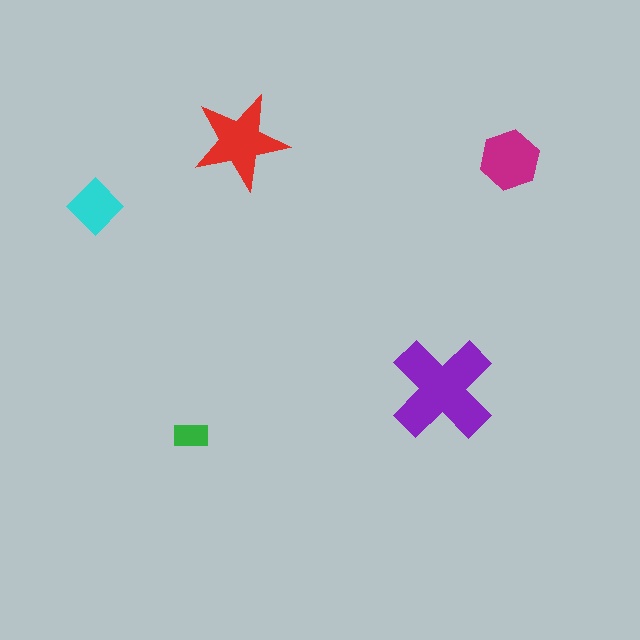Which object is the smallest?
The green rectangle.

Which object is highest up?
The red star is topmost.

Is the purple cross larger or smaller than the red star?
Larger.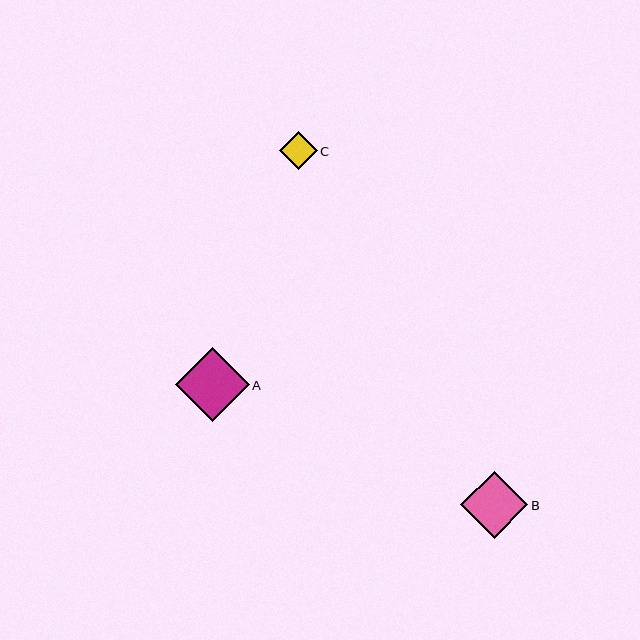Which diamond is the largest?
Diamond A is the largest with a size of approximately 74 pixels.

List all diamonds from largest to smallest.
From largest to smallest: A, B, C.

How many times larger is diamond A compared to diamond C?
Diamond A is approximately 2.0 times the size of diamond C.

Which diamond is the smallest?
Diamond C is the smallest with a size of approximately 38 pixels.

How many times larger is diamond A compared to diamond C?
Diamond A is approximately 2.0 times the size of diamond C.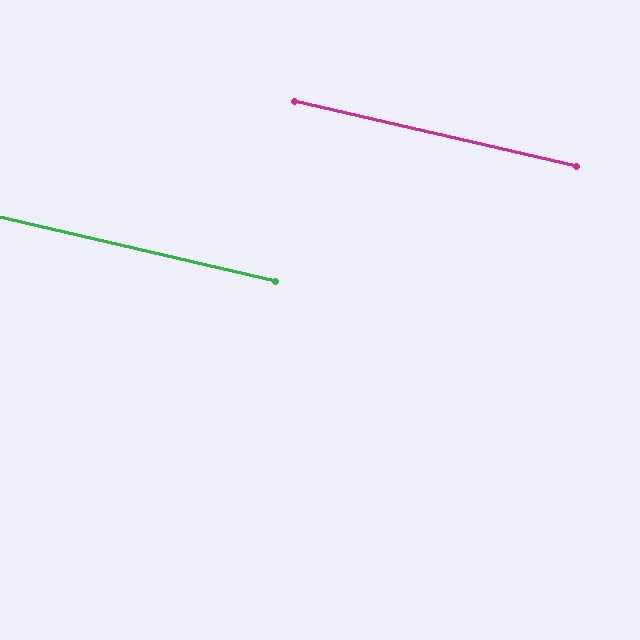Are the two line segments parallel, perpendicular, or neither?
Parallel — their directions differ by only 0.1°.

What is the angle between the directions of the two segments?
Approximately 0 degrees.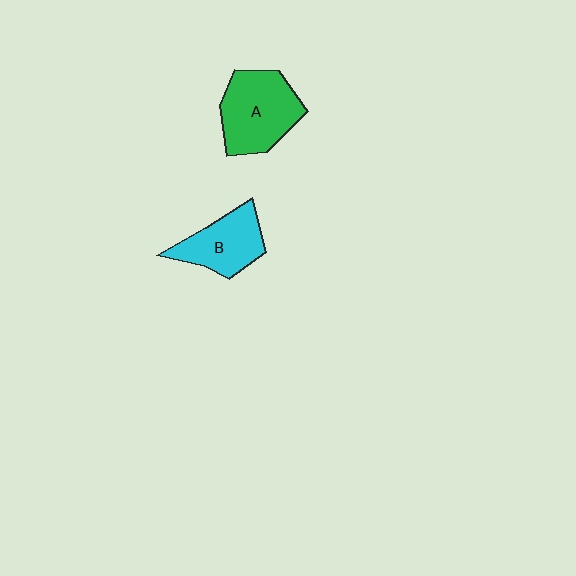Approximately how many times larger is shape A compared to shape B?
Approximately 1.3 times.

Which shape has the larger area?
Shape A (green).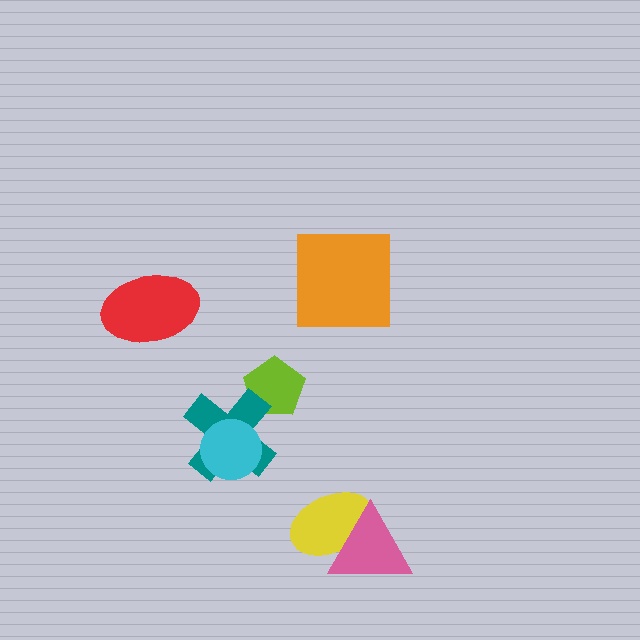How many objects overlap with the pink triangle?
1 object overlaps with the pink triangle.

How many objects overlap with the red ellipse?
0 objects overlap with the red ellipse.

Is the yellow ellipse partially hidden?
Yes, it is partially covered by another shape.